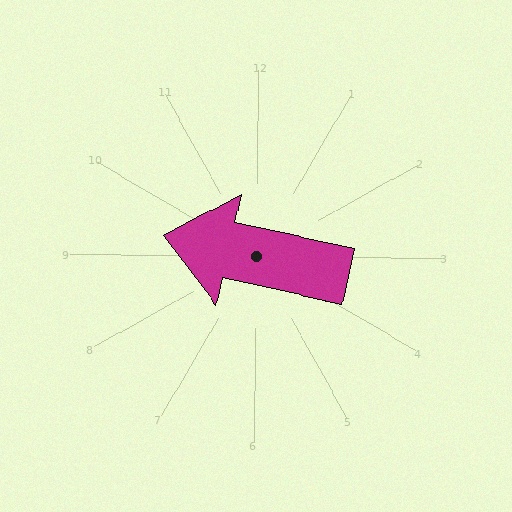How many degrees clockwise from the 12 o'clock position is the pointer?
Approximately 282 degrees.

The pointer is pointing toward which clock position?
Roughly 9 o'clock.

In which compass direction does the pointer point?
West.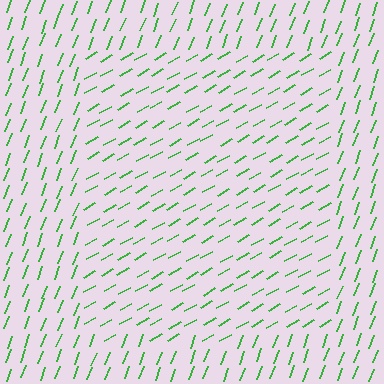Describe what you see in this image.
The image is filled with small green line segments. A rectangle region in the image has lines oriented differently from the surrounding lines, creating a visible texture boundary.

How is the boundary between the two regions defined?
The boundary is defined purely by a change in line orientation (approximately 40 degrees difference). All lines are the same color and thickness.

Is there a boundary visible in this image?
Yes, there is a texture boundary formed by a change in line orientation.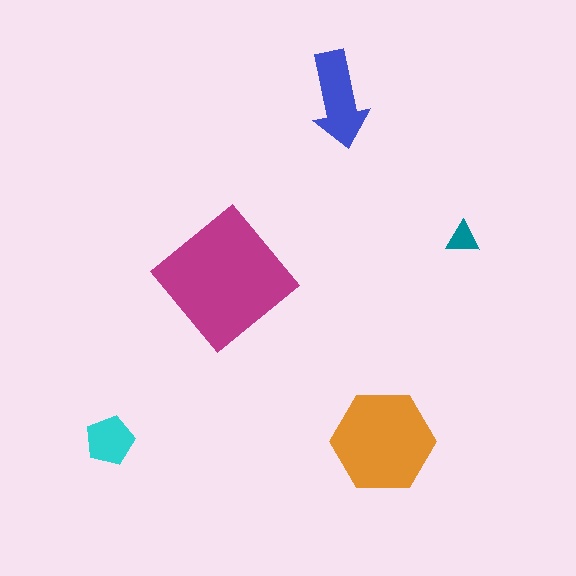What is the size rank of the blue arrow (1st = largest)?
3rd.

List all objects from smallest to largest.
The teal triangle, the cyan pentagon, the blue arrow, the orange hexagon, the magenta diamond.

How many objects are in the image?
There are 5 objects in the image.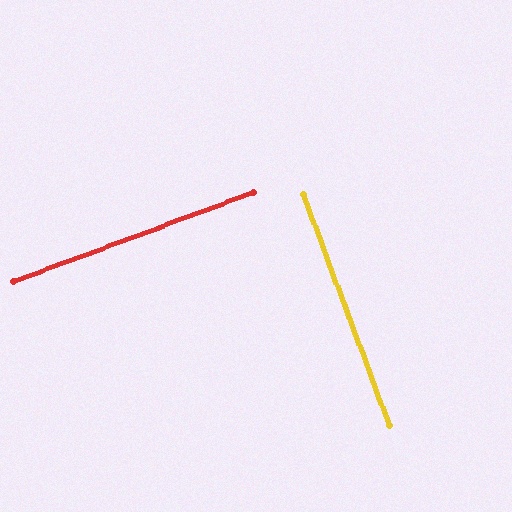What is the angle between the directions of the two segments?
Approximately 90 degrees.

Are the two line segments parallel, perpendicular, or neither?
Perpendicular — they meet at approximately 90°.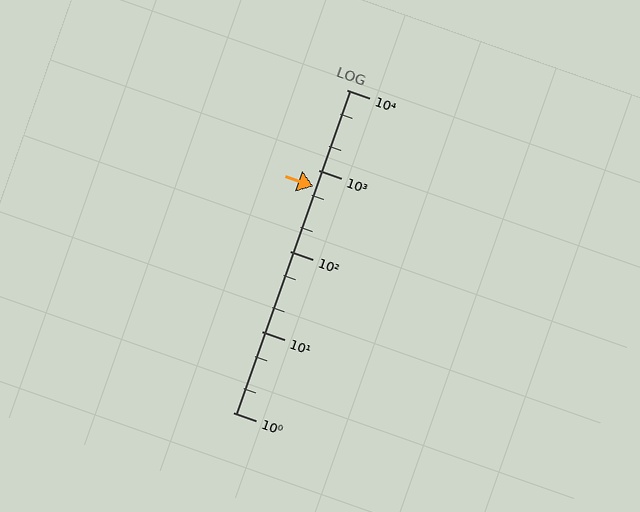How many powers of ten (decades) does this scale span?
The scale spans 4 decades, from 1 to 10000.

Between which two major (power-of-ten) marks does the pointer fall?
The pointer is between 100 and 1000.